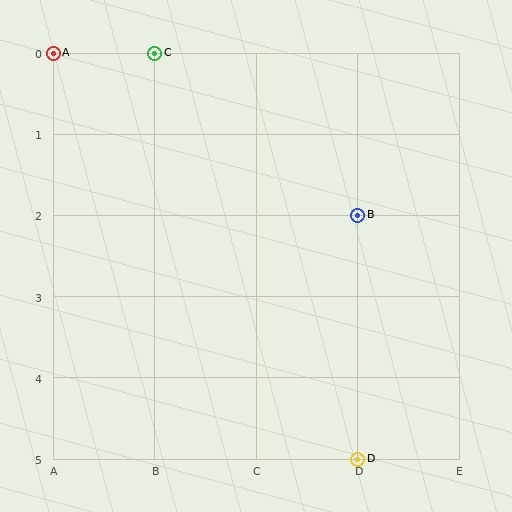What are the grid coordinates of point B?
Point B is at grid coordinates (D, 2).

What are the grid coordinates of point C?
Point C is at grid coordinates (B, 0).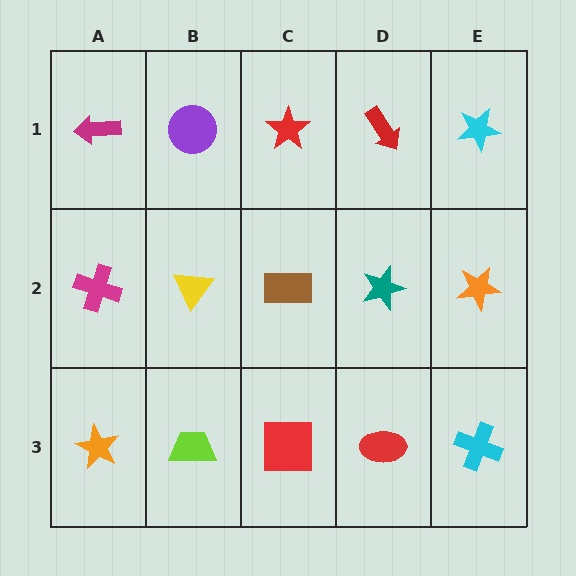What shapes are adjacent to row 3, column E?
An orange star (row 2, column E), a red ellipse (row 3, column D).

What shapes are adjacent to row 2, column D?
A red arrow (row 1, column D), a red ellipse (row 3, column D), a brown rectangle (row 2, column C), an orange star (row 2, column E).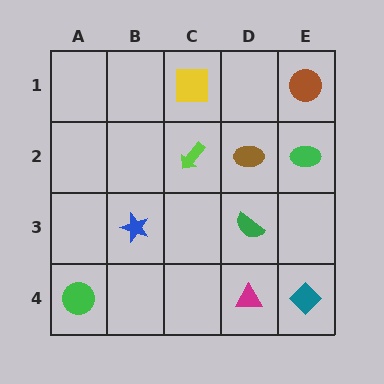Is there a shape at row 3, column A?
No, that cell is empty.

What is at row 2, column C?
A lime arrow.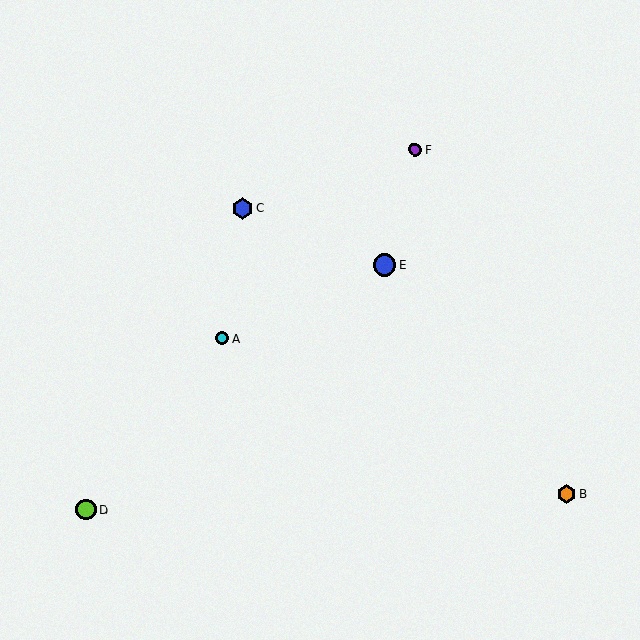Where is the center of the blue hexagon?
The center of the blue hexagon is at (242, 208).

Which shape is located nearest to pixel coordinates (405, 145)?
The purple circle (labeled F) at (415, 149) is nearest to that location.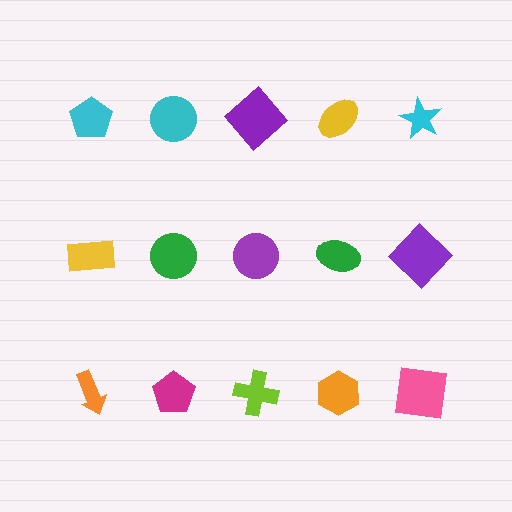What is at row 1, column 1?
A cyan pentagon.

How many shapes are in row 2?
5 shapes.